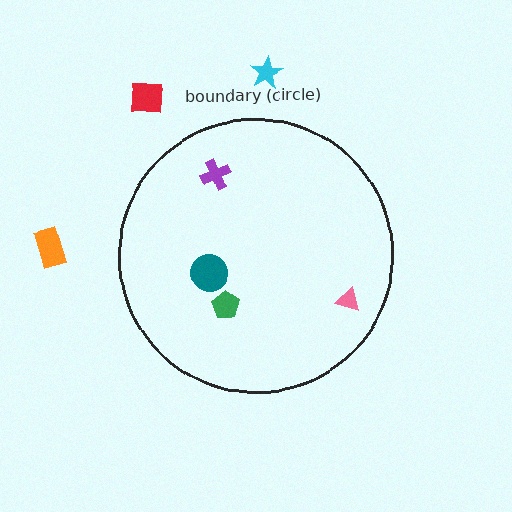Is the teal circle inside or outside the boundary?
Inside.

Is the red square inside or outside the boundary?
Outside.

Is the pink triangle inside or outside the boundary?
Inside.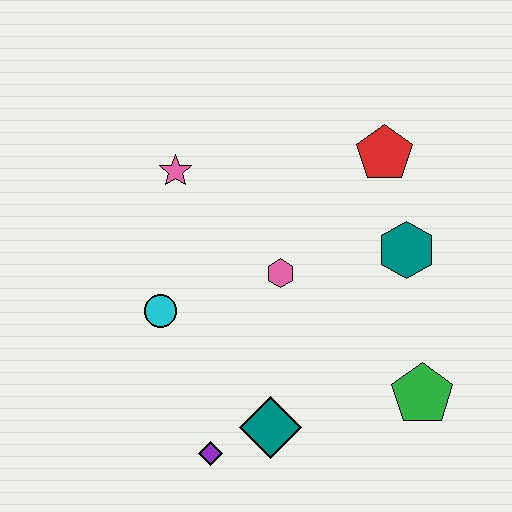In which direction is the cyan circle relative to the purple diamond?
The cyan circle is above the purple diamond.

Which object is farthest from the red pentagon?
The purple diamond is farthest from the red pentagon.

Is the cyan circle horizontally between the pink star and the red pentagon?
No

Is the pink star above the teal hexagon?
Yes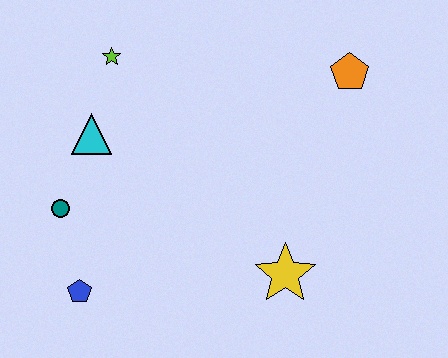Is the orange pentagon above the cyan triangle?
Yes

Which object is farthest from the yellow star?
The lime star is farthest from the yellow star.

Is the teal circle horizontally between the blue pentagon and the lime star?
No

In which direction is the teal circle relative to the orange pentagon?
The teal circle is to the left of the orange pentagon.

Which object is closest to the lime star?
The cyan triangle is closest to the lime star.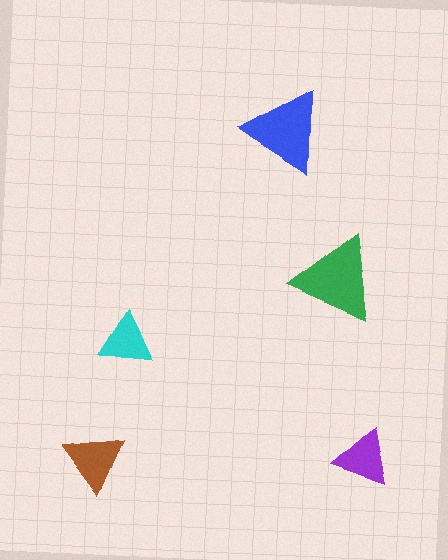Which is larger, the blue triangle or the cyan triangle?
The blue one.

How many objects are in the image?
There are 5 objects in the image.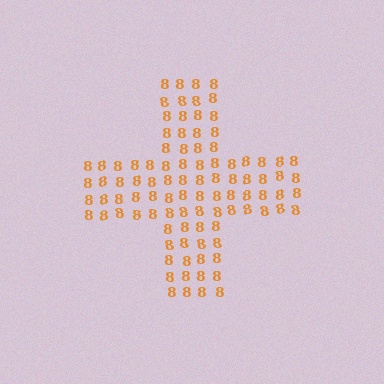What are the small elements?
The small elements are digit 8's.